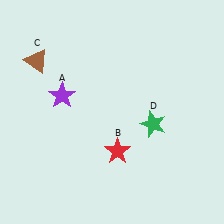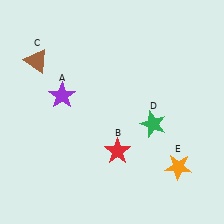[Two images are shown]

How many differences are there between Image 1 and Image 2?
There is 1 difference between the two images.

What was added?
An orange star (E) was added in Image 2.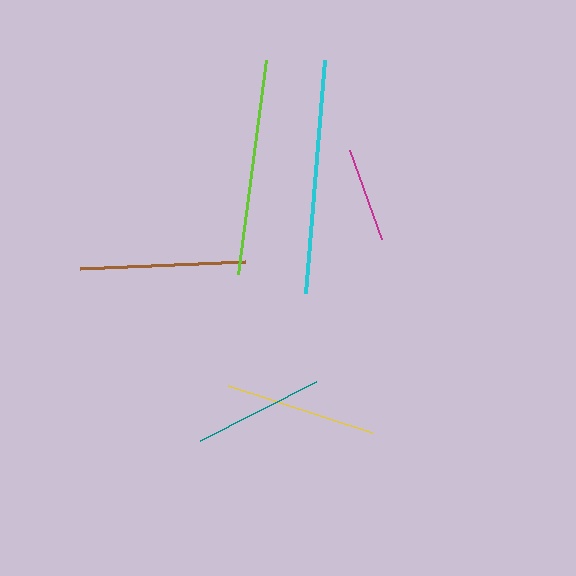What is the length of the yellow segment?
The yellow segment is approximately 151 pixels long.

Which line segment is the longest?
The cyan line is the longest at approximately 233 pixels.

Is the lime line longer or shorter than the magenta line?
The lime line is longer than the magenta line.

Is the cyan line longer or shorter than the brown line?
The cyan line is longer than the brown line.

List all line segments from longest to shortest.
From longest to shortest: cyan, lime, brown, yellow, teal, magenta.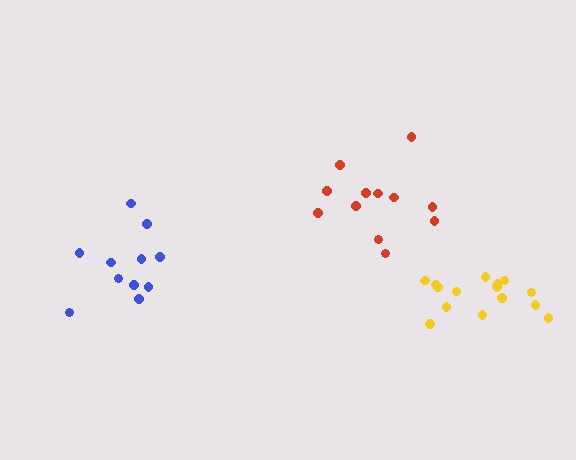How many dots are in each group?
Group 1: 15 dots, Group 2: 11 dots, Group 3: 12 dots (38 total).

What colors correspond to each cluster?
The clusters are colored: yellow, blue, red.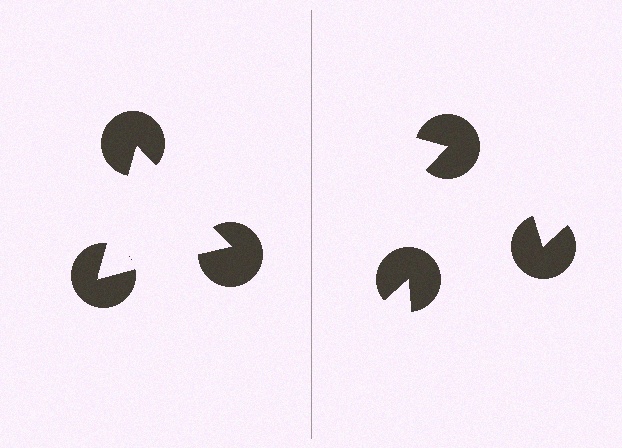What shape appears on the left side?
An illusory triangle.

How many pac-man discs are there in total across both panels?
6 — 3 on each side.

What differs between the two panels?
The pac-man discs are positioned identically on both sides; only the wedge orientations differ. On the left they align to a triangle; on the right they are misaligned.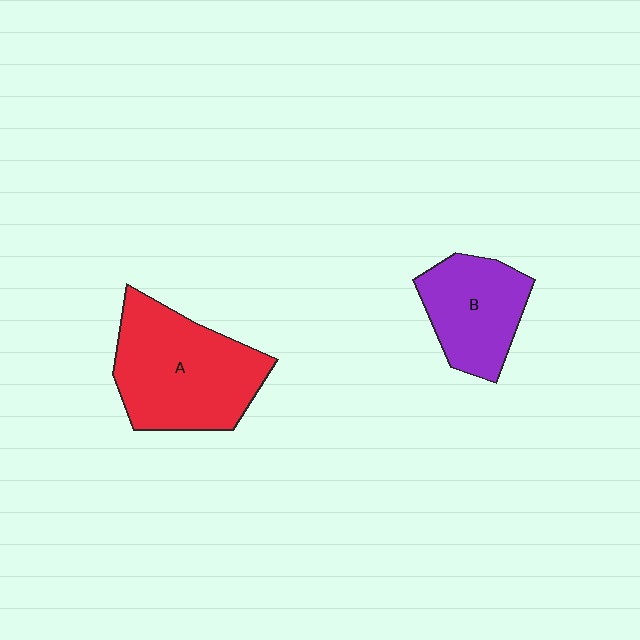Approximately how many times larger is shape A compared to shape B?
Approximately 1.5 times.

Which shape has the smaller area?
Shape B (purple).